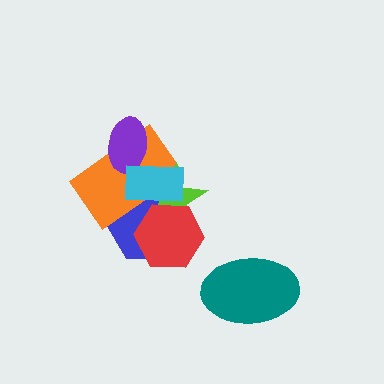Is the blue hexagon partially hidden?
Yes, it is partially covered by another shape.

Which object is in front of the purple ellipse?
The cyan rectangle is in front of the purple ellipse.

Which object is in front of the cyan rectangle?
The red hexagon is in front of the cyan rectangle.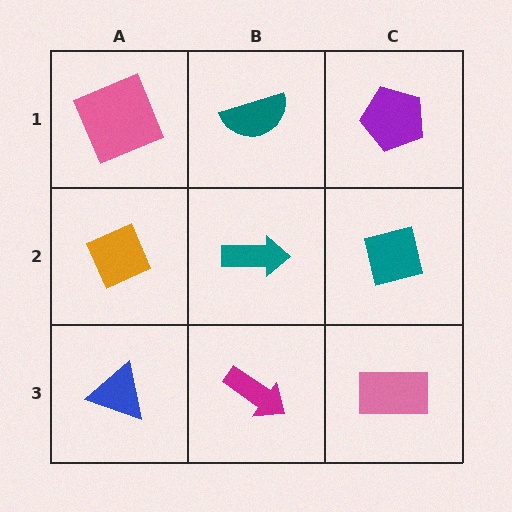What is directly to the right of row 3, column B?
A pink rectangle.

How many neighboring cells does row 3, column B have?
3.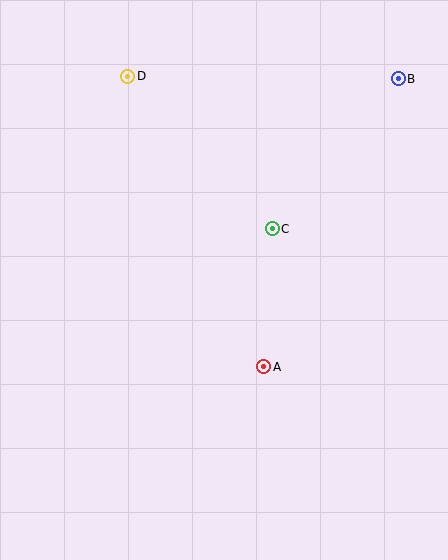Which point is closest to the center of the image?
Point C at (272, 229) is closest to the center.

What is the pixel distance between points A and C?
The distance between A and C is 138 pixels.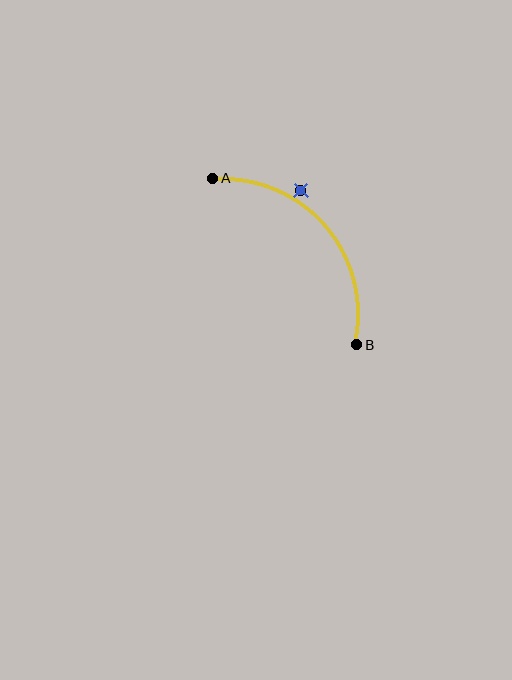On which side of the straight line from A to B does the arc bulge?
The arc bulges above and to the right of the straight line connecting A and B.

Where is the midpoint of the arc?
The arc midpoint is the point on the curve farthest from the straight line joining A and B. It sits above and to the right of that line.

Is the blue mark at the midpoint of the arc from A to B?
No — the blue mark does not lie on the arc at all. It sits slightly outside the curve.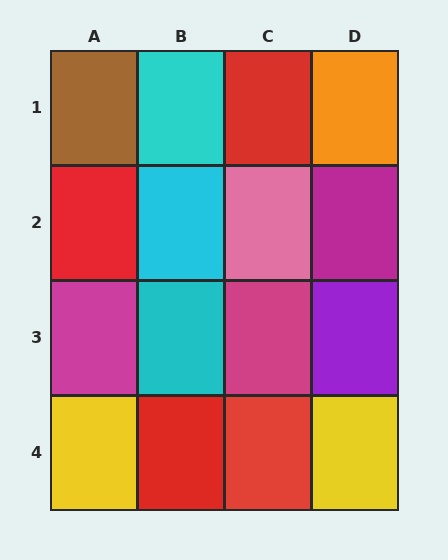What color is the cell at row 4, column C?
Red.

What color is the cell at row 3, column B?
Cyan.